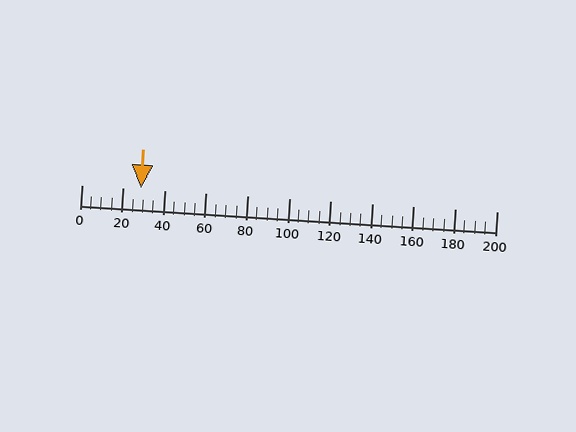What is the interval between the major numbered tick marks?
The major tick marks are spaced 20 units apart.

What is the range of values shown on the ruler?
The ruler shows values from 0 to 200.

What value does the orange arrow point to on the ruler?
The orange arrow points to approximately 29.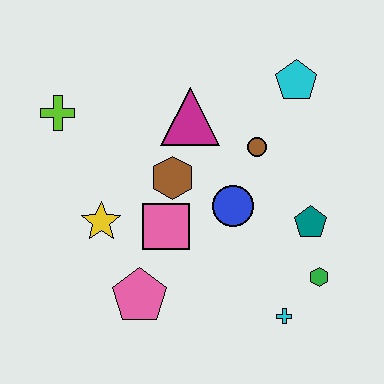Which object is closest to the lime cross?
The yellow star is closest to the lime cross.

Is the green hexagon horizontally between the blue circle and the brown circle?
No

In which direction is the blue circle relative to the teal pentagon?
The blue circle is to the left of the teal pentagon.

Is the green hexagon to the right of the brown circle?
Yes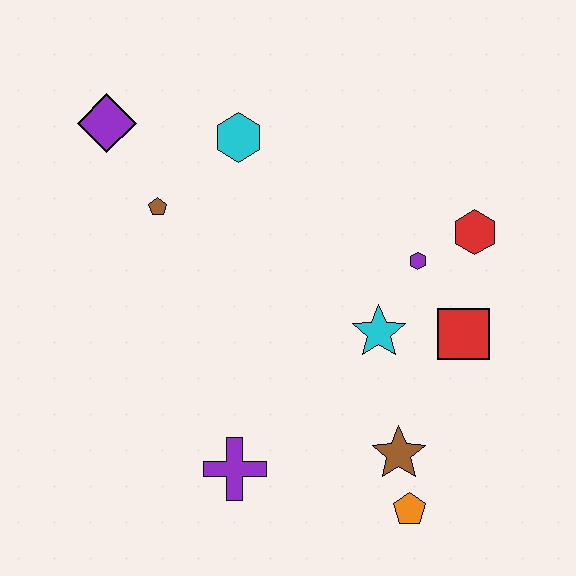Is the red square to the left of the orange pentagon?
No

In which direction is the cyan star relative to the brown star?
The cyan star is above the brown star.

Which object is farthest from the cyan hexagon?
The orange pentagon is farthest from the cyan hexagon.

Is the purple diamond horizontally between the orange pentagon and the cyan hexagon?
No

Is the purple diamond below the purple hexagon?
No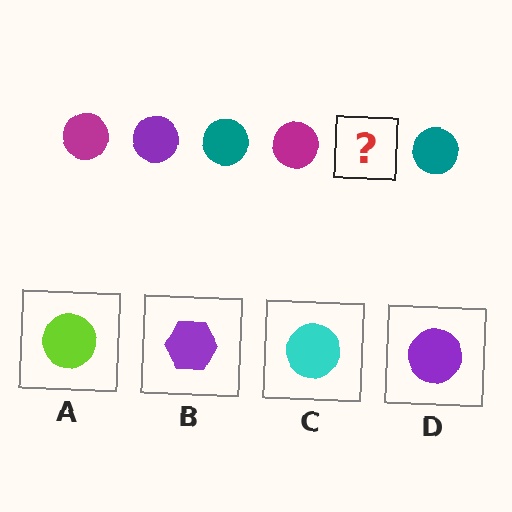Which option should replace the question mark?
Option D.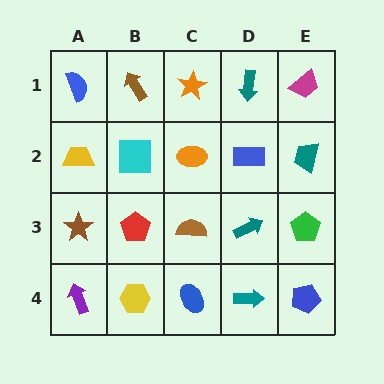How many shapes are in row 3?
5 shapes.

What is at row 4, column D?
A teal arrow.